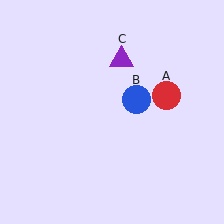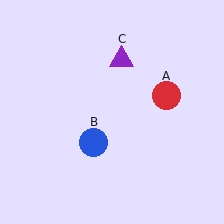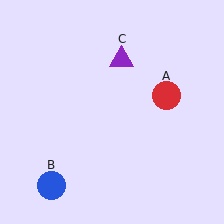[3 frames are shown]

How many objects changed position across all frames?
1 object changed position: blue circle (object B).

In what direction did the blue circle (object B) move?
The blue circle (object B) moved down and to the left.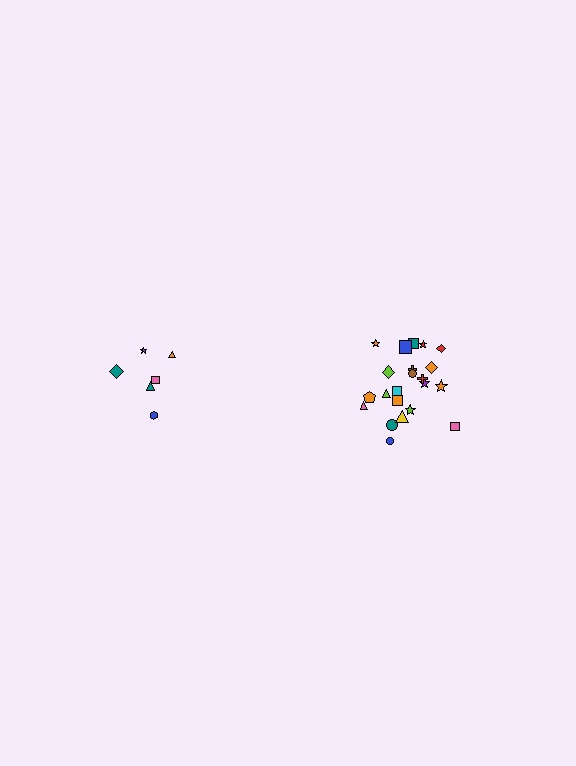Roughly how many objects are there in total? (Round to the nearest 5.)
Roughly 30 objects in total.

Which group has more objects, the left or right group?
The right group.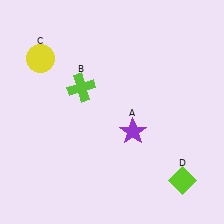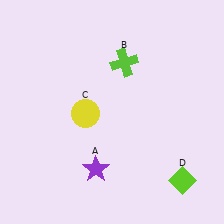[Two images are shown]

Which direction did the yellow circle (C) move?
The yellow circle (C) moved down.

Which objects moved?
The objects that moved are: the purple star (A), the lime cross (B), the yellow circle (C).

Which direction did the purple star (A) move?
The purple star (A) moved down.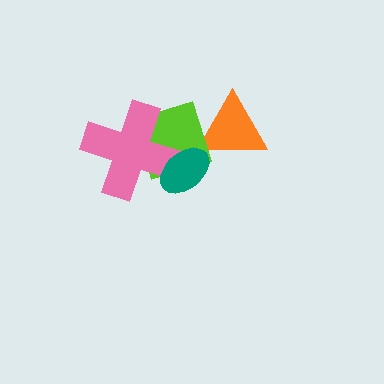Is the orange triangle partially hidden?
Yes, it is partially covered by another shape.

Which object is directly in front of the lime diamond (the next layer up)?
The pink cross is directly in front of the lime diamond.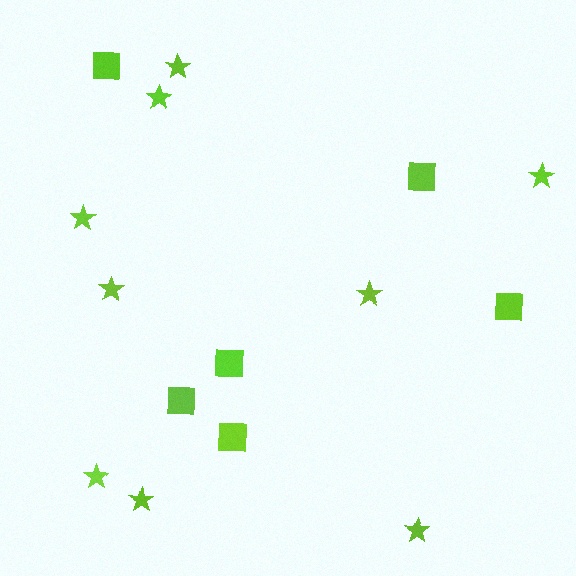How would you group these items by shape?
There are 2 groups: one group of squares (6) and one group of stars (9).